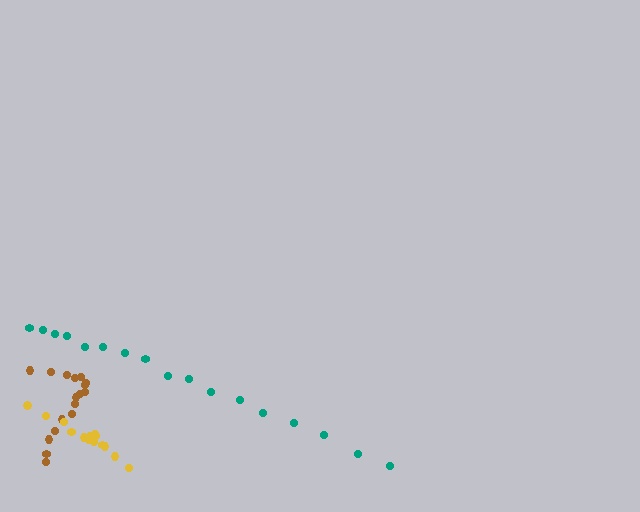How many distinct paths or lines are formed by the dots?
There are 3 distinct paths.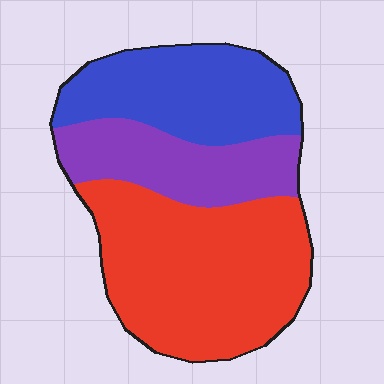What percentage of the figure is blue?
Blue covers roughly 30% of the figure.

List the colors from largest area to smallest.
From largest to smallest: red, blue, purple.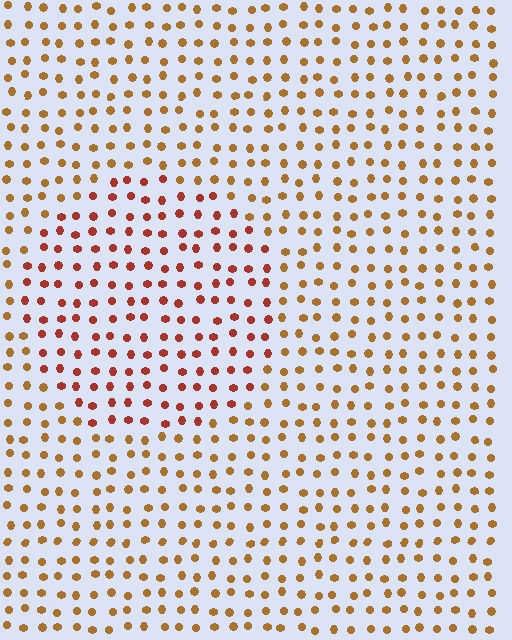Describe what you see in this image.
The image is filled with small brown elements in a uniform arrangement. A circle-shaped region is visible where the elements are tinted to a slightly different hue, forming a subtle color boundary.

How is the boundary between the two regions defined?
The boundary is defined purely by a slight shift in hue (about 31 degrees). Spacing, size, and orientation are identical on both sides.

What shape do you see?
I see a circle.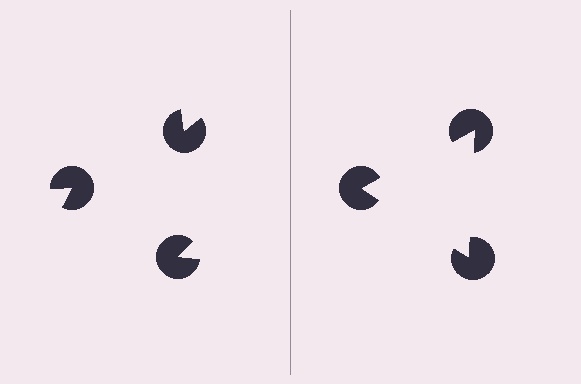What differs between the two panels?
The pac-man discs are positioned identically on both sides; only the wedge orientations differ. On the right they align to a triangle; on the left they are misaligned.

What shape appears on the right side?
An illusory triangle.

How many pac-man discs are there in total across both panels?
6 — 3 on each side.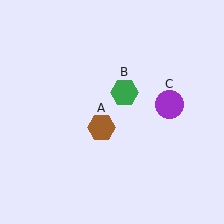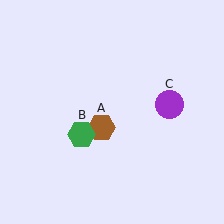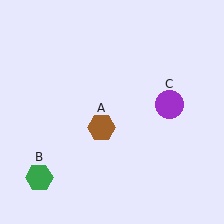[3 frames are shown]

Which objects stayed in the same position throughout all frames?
Brown hexagon (object A) and purple circle (object C) remained stationary.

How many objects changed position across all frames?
1 object changed position: green hexagon (object B).